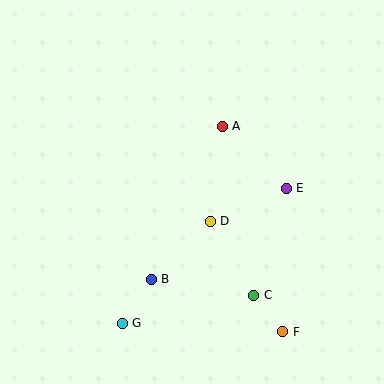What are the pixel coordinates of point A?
Point A is at (222, 126).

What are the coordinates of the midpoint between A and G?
The midpoint between A and G is at (172, 225).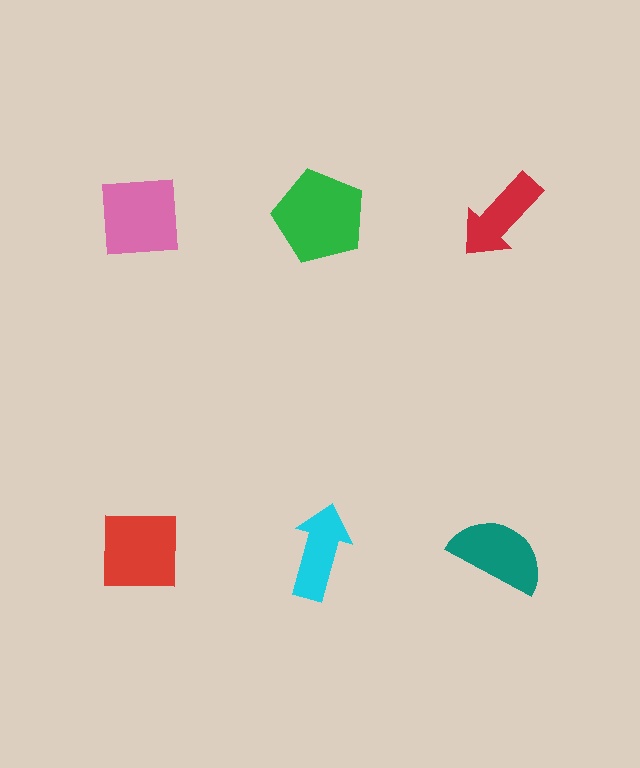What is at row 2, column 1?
A red square.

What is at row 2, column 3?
A teal semicircle.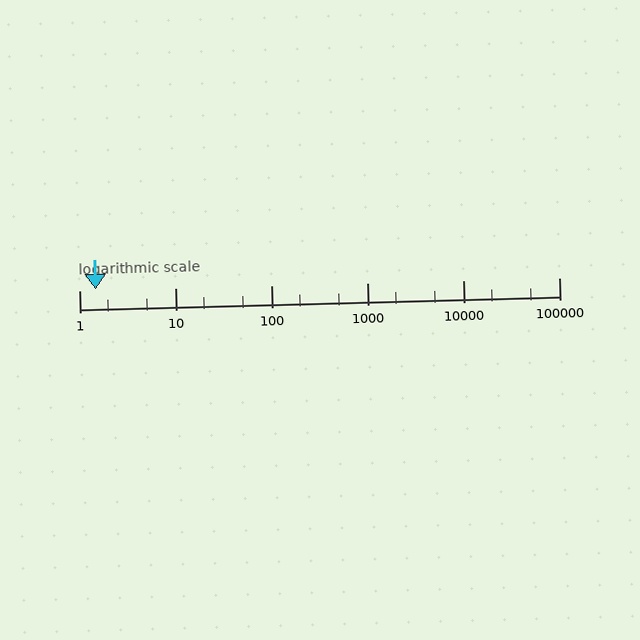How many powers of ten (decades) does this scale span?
The scale spans 5 decades, from 1 to 100000.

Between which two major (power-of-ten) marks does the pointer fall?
The pointer is between 1 and 10.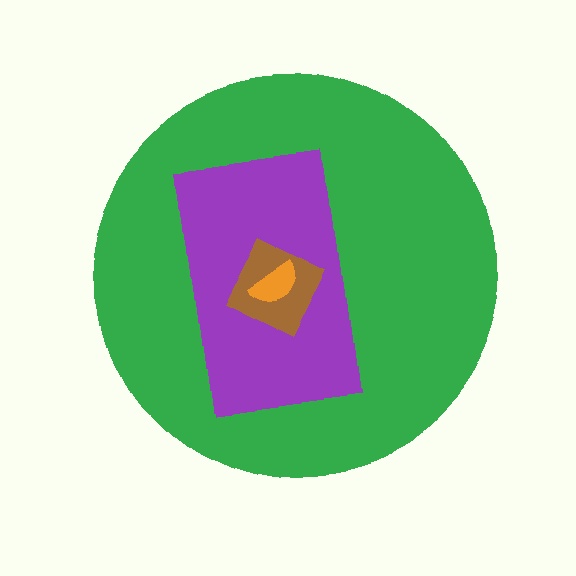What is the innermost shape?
The orange semicircle.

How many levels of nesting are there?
4.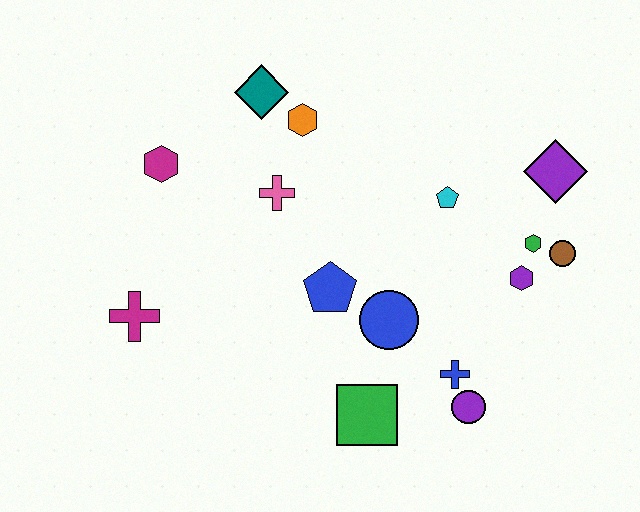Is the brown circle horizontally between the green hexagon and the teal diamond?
No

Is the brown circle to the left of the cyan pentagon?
No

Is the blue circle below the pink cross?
Yes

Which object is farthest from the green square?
The teal diamond is farthest from the green square.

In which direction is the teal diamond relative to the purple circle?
The teal diamond is above the purple circle.